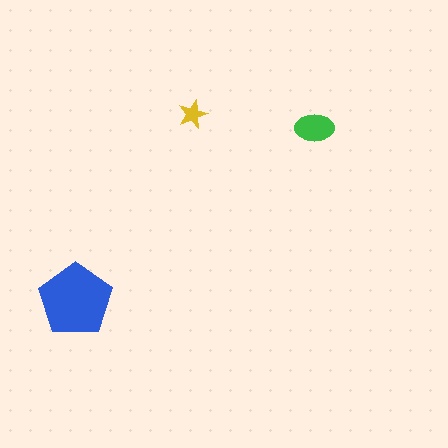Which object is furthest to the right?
The green ellipse is rightmost.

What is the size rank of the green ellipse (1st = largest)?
2nd.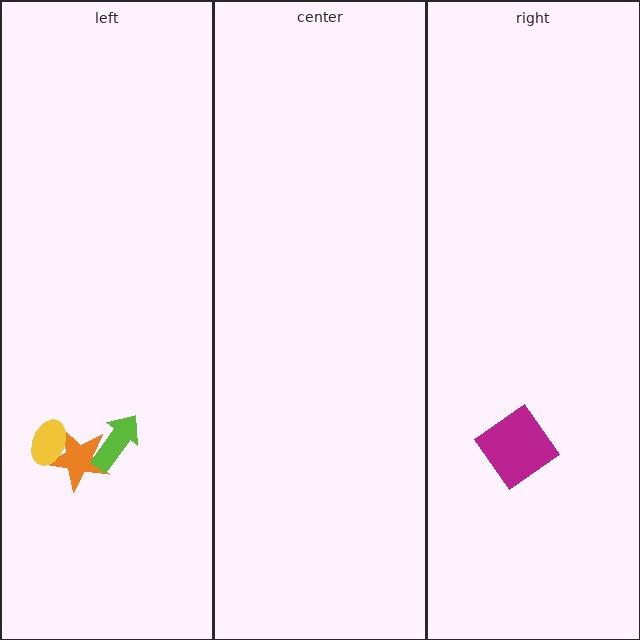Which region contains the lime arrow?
The left region.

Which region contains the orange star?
The left region.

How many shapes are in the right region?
1.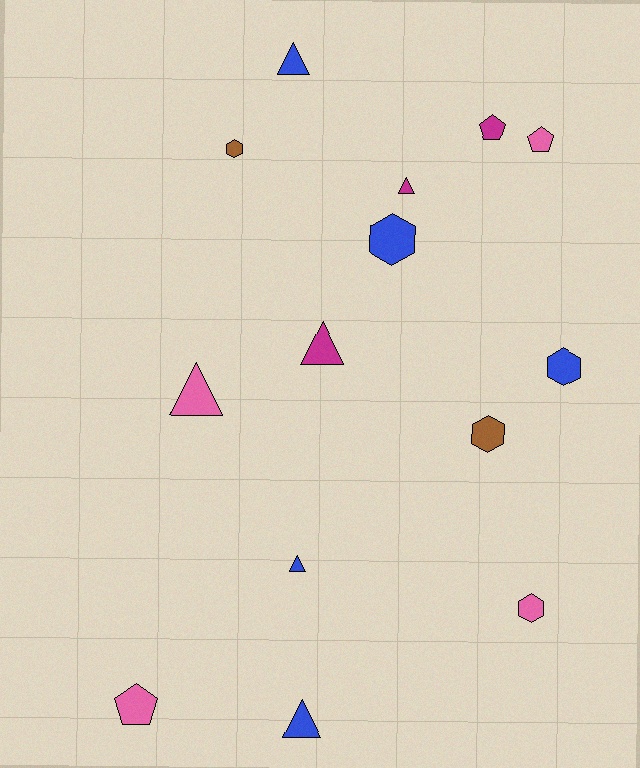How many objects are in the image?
There are 14 objects.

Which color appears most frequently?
Blue, with 5 objects.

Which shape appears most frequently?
Triangle, with 6 objects.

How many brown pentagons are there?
There are no brown pentagons.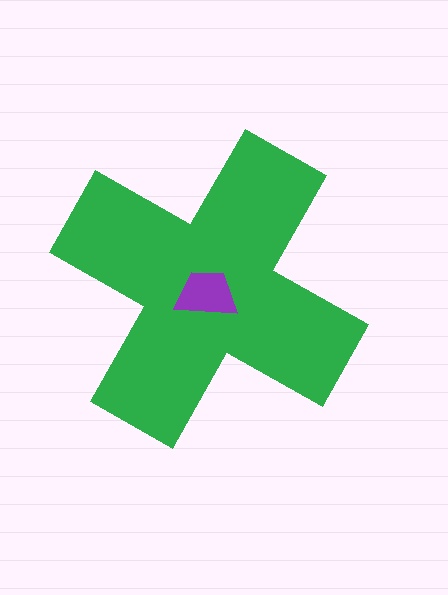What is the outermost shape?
The green cross.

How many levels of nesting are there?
2.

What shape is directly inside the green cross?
The purple trapezoid.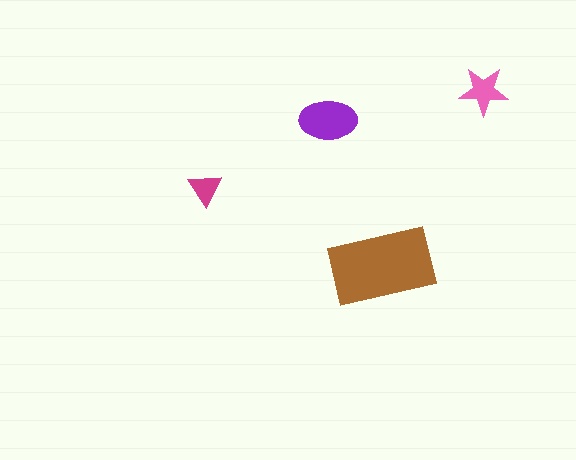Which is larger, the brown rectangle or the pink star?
The brown rectangle.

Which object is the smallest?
The magenta triangle.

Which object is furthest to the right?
The pink star is rightmost.